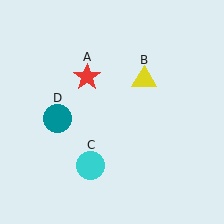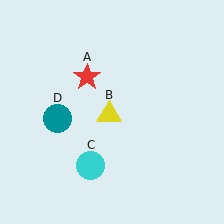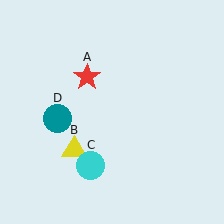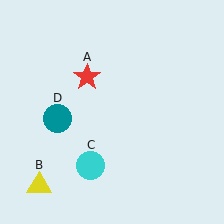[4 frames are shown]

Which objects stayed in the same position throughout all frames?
Red star (object A) and cyan circle (object C) and teal circle (object D) remained stationary.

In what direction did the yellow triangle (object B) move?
The yellow triangle (object B) moved down and to the left.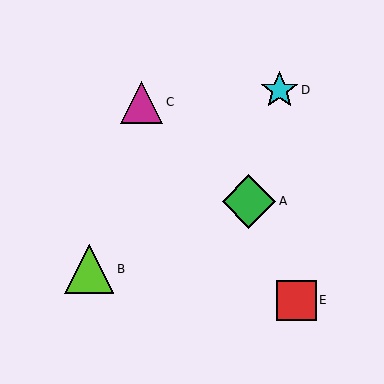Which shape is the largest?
The green diamond (labeled A) is the largest.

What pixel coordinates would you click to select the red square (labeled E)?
Click at (296, 300) to select the red square E.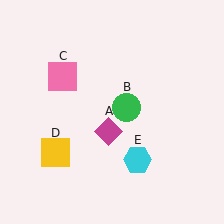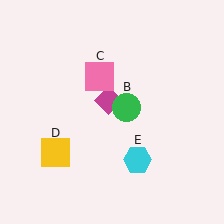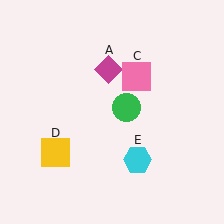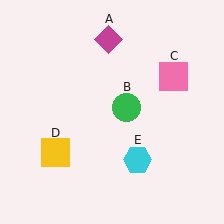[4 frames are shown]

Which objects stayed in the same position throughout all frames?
Green circle (object B) and yellow square (object D) and cyan hexagon (object E) remained stationary.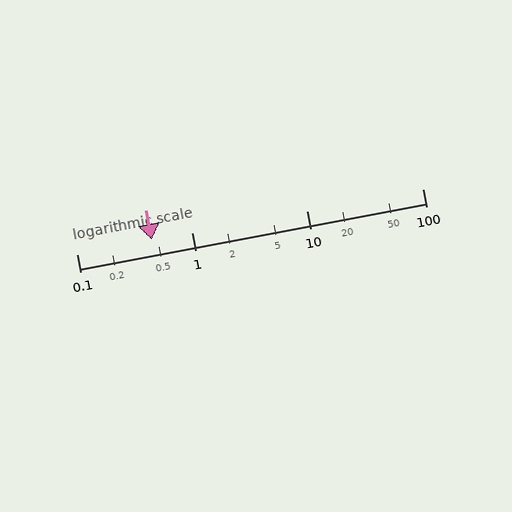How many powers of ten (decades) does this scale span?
The scale spans 3 decades, from 0.1 to 100.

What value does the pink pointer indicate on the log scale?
The pointer indicates approximately 0.45.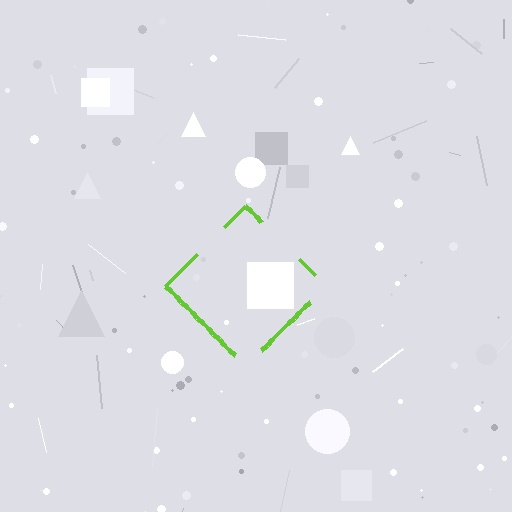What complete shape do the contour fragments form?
The contour fragments form a diamond.